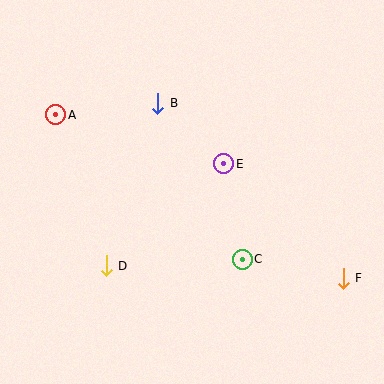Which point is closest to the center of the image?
Point E at (224, 164) is closest to the center.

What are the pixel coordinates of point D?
Point D is at (106, 266).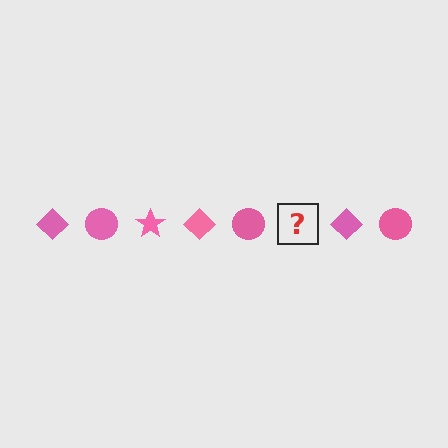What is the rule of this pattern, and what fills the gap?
The rule is that the pattern cycles through diamond, circle, star shapes in pink. The gap should be filled with a pink star.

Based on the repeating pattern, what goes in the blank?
The blank should be a pink star.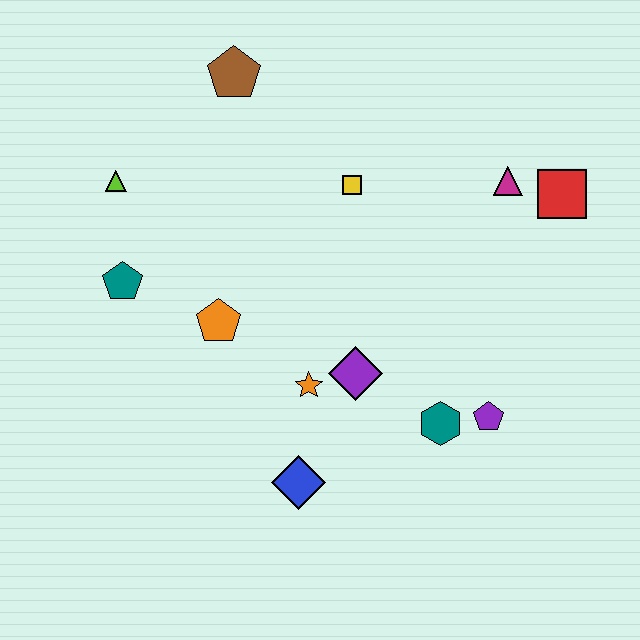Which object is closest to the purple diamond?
The orange star is closest to the purple diamond.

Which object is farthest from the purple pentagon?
The lime triangle is farthest from the purple pentagon.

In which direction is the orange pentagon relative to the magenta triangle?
The orange pentagon is to the left of the magenta triangle.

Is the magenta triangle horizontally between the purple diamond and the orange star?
No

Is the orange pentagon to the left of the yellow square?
Yes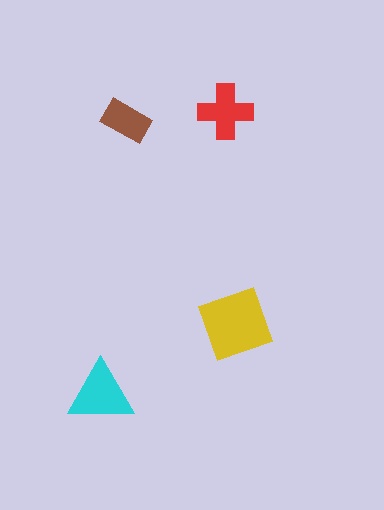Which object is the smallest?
The brown rectangle.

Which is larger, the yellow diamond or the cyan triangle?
The yellow diamond.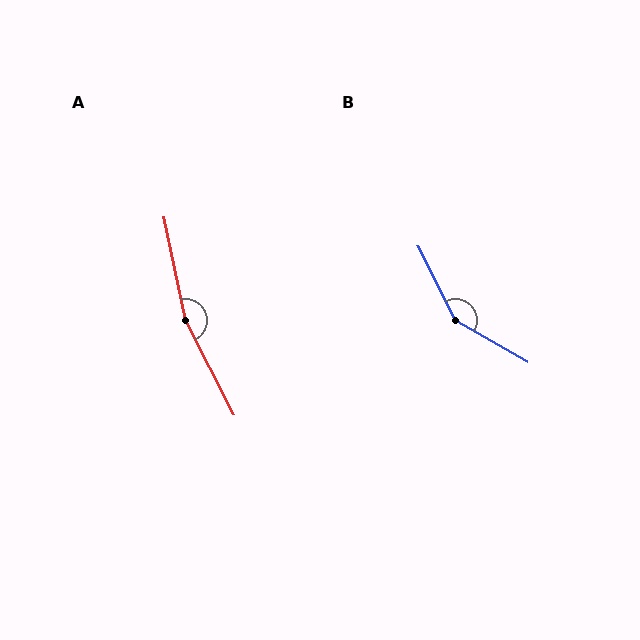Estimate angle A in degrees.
Approximately 165 degrees.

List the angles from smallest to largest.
B (146°), A (165°).